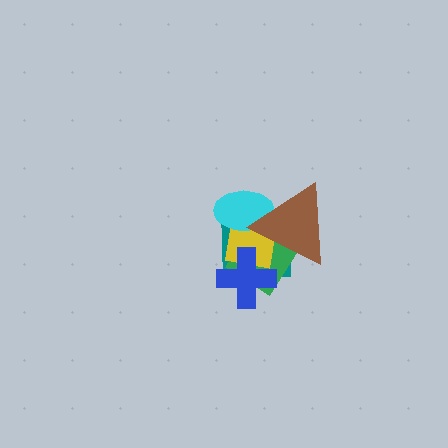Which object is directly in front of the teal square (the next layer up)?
The green diamond is directly in front of the teal square.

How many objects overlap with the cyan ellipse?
4 objects overlap with the cyan ellipse.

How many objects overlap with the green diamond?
5 objects overlap with the green diamond.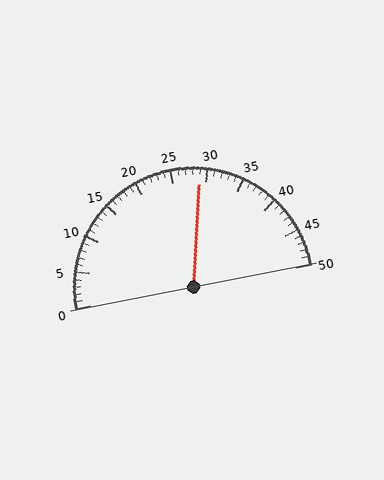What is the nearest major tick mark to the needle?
The nearest major tick mark is 30.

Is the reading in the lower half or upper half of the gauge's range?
The reading is in the upper half of the range (0 to 50).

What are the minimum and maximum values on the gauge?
The gauge ranges from 0 to 50.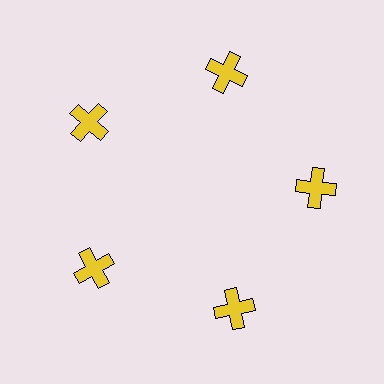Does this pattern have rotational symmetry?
Yes, this pattern has 5-fold rotational symmetry. It looks the same after rotating 72 degrees around the center.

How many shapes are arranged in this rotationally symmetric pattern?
There are 5 shapes, arranged in 5 groups of 1.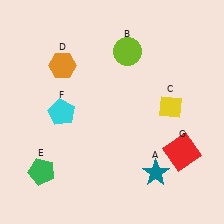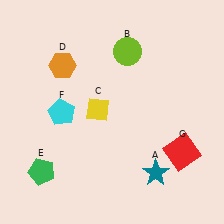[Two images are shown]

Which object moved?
The yellow diamond (C) moved left.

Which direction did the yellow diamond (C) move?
The yellow diamond (C) moved left.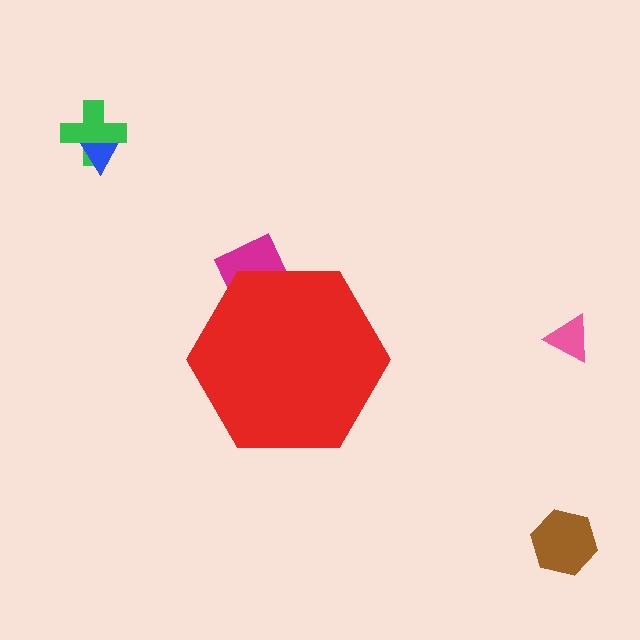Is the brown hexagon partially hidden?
No, the brown hexagon is fully visible.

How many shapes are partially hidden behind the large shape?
1 shape is partially hidden.